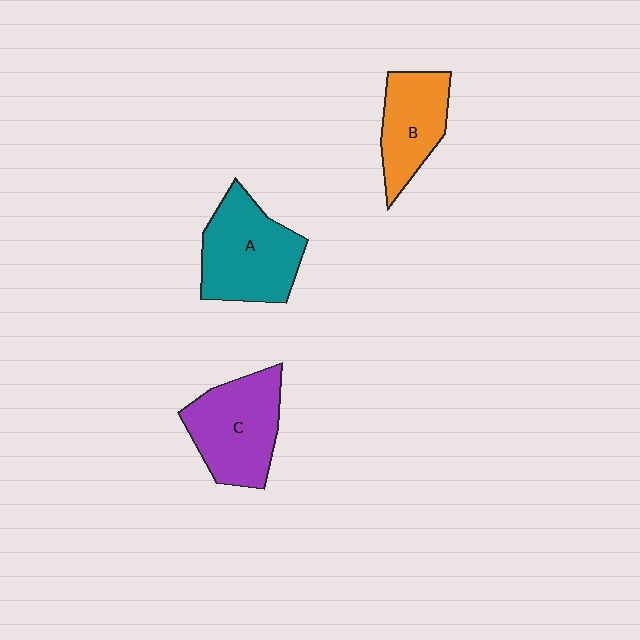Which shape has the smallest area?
Shape B (orange).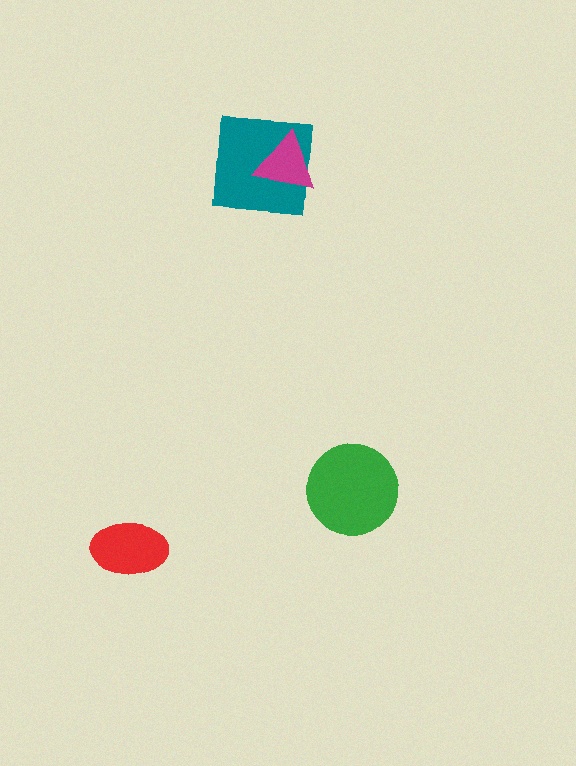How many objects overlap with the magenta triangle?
1 object overlaps with the magenta triangle.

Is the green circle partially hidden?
No, no other shape covers it.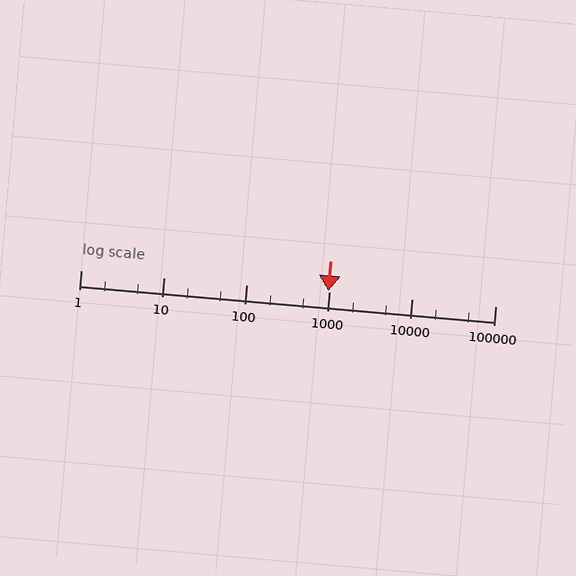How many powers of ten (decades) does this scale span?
The scale spans 5 decades, from 1 to 100000.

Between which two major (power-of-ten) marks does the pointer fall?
The pointer is between 100 and 1000.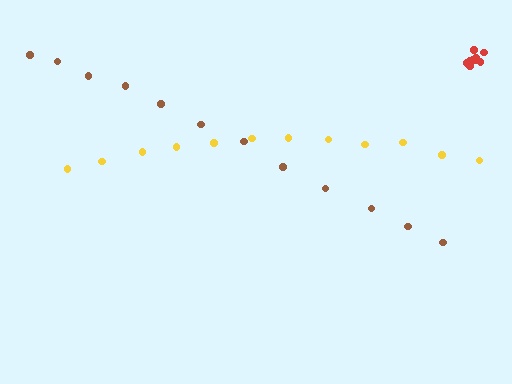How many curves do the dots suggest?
There are 3 distinct paths.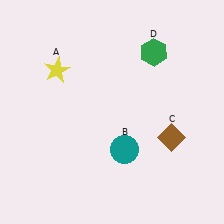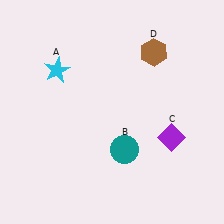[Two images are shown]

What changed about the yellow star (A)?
In Image 1, A is yellow. In Image 2, it changed to cyan.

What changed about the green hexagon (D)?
In Image 1, D is green. In Image 2, it changed to brown.